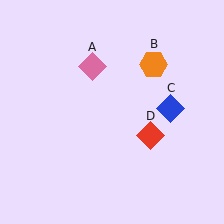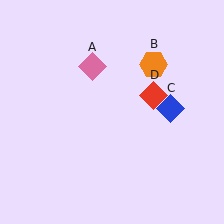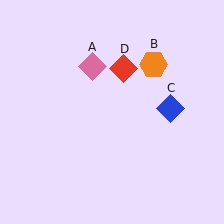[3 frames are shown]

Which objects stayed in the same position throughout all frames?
Pink diamond (object A) and orange hexagon (object B) and blue diamond (object C) remained stationary.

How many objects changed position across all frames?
1 object changed position: red diamond (object D).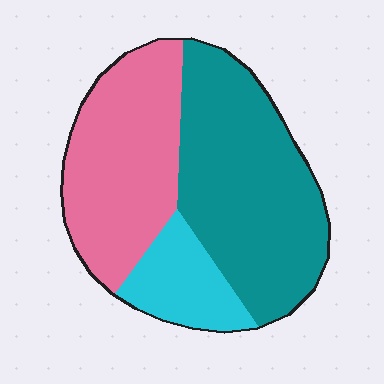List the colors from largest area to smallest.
From largest to smallest: teal, pink, cyan.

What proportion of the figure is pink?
Pink takes up between a quarter and a half of the figure.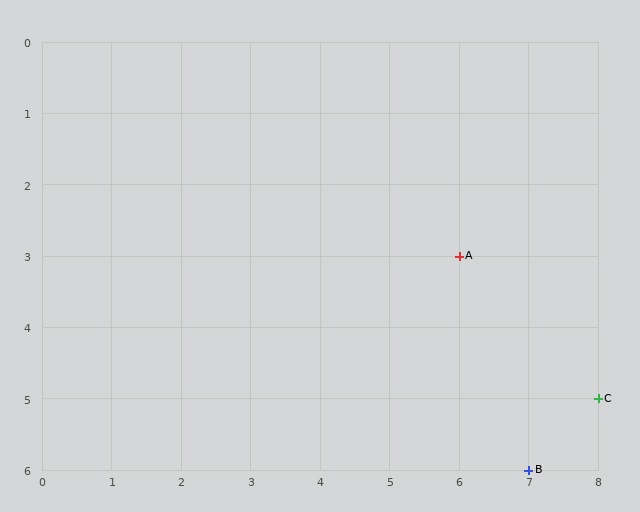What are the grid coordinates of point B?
Point B is at grid coordinates (7, 6).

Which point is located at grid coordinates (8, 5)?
Point C is at (8, 5).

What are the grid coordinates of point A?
Point A is at grid coordinates (6, 3).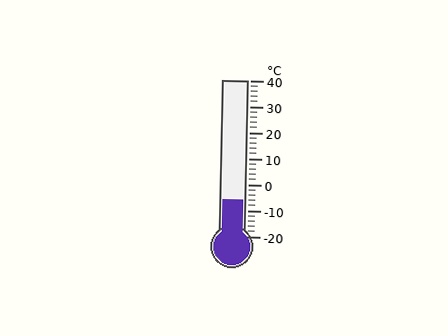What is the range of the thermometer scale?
The thermometer scale ranges from -20°C to 40°C.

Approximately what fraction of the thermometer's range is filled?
The thermometer is filled to approximately 25% of its range.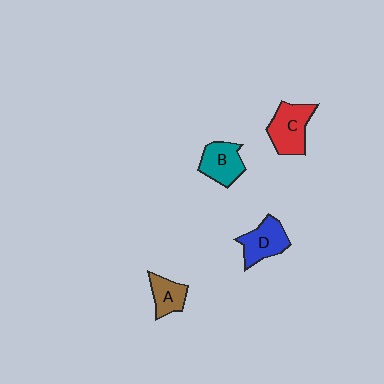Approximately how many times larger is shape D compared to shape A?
Approximately 1.4 times.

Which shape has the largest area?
Shape C (red).